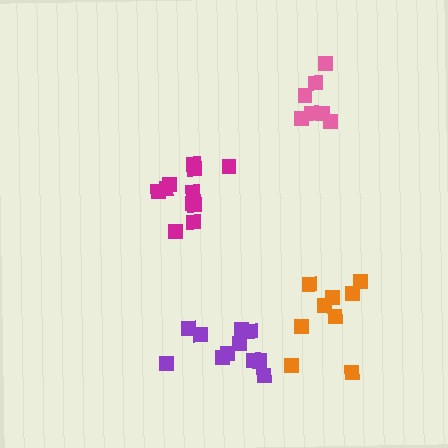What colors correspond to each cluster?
The clusters are colored: purple, pink, magenta, orange.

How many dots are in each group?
Group 1: 11 dots, Group 2: 7 dots, Group 3: 11 dots, Group 4: 9 dots (38 total).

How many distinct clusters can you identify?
There are 4 distinct clusters.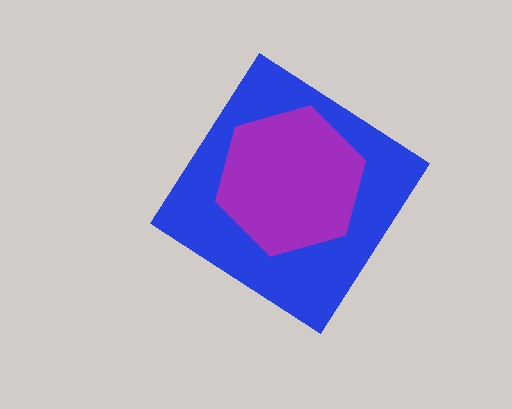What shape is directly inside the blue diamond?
The purple hexagon.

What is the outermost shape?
The blue diamond.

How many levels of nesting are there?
2.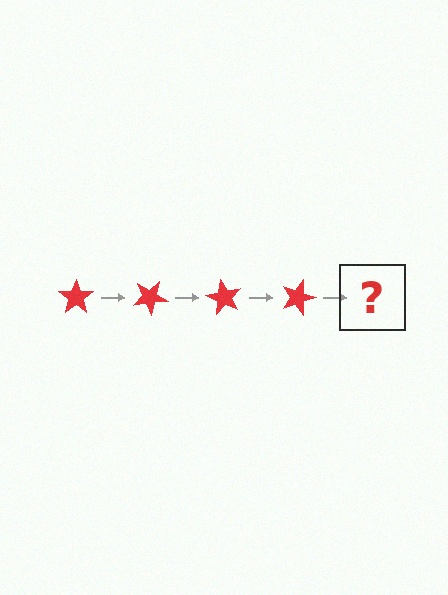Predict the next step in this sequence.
The next step is a red star rotated 120 degrees.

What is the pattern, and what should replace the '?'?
The pattern is that the star rotates 30 degrees each step. The '?' should be a red star rotated 120 degrees.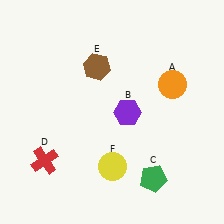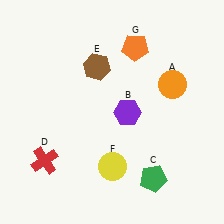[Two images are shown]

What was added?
An orange pentagon (G) was added in Image 2.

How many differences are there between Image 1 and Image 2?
There is 1 difference between the two images.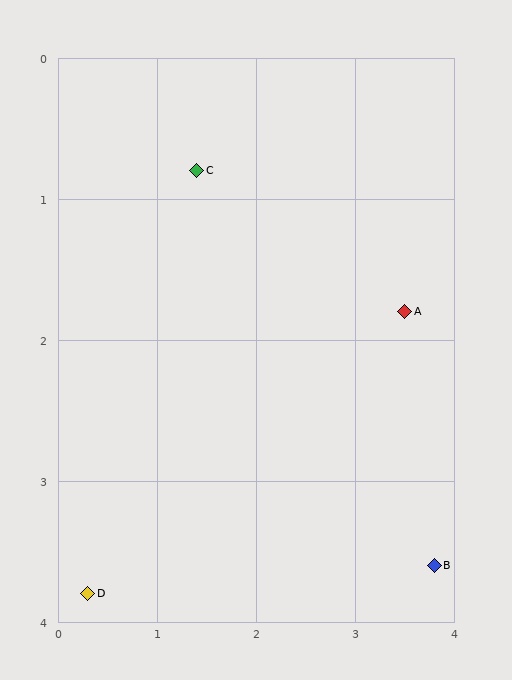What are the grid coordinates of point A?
Point A is at approximately (3.5, 1.8).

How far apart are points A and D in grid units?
Points A and D are about 3.8 grid units apart.